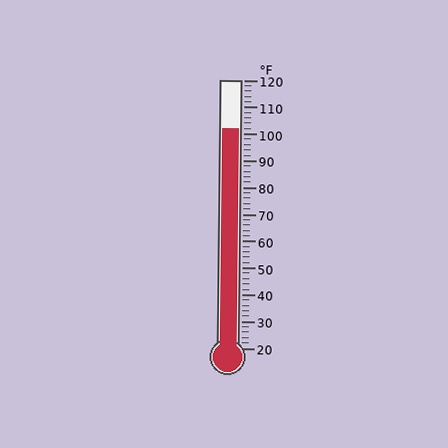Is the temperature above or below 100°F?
The temperature is above 100°F.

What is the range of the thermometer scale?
The thermometer scale ranges from 20°F to 120°F.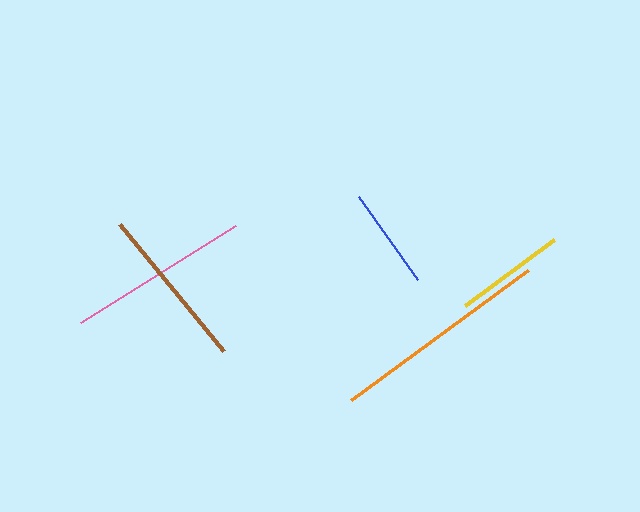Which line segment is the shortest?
The blue line is the shortest at approximately 102 pixels.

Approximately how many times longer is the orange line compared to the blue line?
The orange line is approximately 2.2 times the length of the blue line.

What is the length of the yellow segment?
The yellow segment is approximately 111 pixels long.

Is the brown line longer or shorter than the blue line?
The brown line is longer than the blue line.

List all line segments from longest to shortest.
From longest to shortest: orange, pink, brown, yellow, blue.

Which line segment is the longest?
The orange line is the longest at approximately 220 pixels.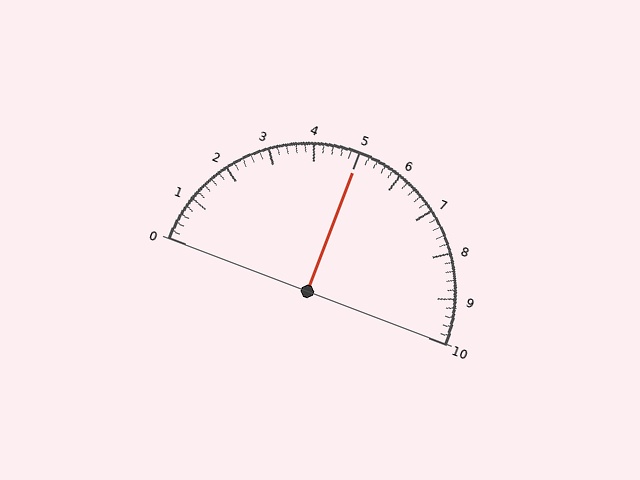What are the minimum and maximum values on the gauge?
The gauge ranges from 0 to 10.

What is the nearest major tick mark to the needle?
The nearest major tick mark is 5.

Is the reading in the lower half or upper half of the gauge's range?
The reading is in the upper half of the range (0 to 10).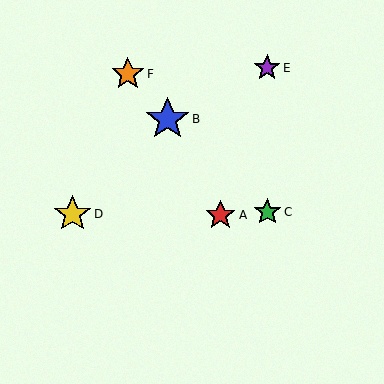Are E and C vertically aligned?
Yes, both are at x≈267.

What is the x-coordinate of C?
Object C is at x≈267.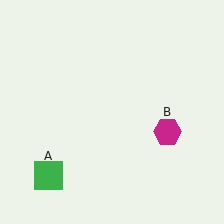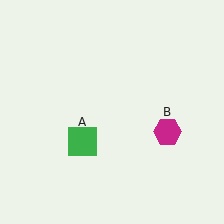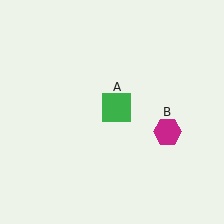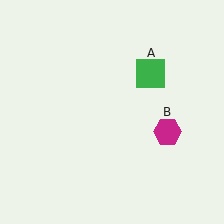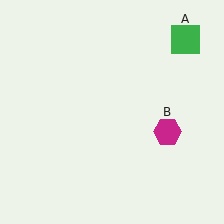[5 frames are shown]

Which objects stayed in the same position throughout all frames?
Magenta hexagon (object B) remained stationary.